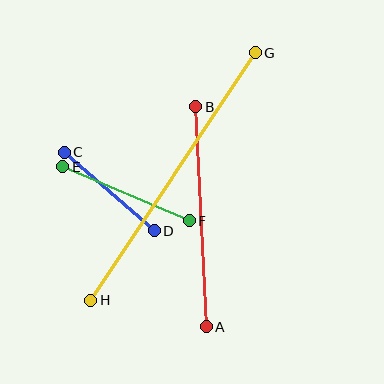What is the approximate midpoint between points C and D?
The midpoint is at approximately (109, 192) pixels.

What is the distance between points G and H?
The distance is approximately 297 pixels.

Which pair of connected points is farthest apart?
Points G and H are farthest apart.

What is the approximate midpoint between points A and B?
The midpoint is at approximately (201, 217) pixels.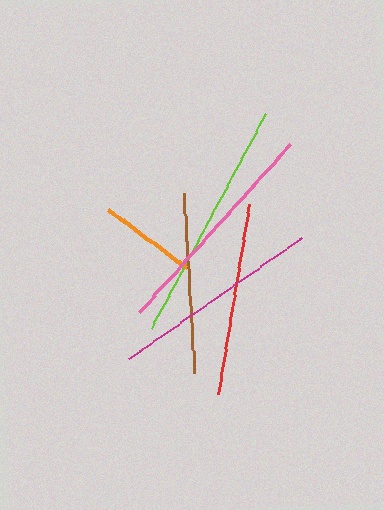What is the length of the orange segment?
The orange segment is approximately 97 pixels long.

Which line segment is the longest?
The lime line is the longest at approximately 242 pixels.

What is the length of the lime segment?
The lime segment is approximately 242 pixels long.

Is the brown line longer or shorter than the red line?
The red line is longer than the brown line.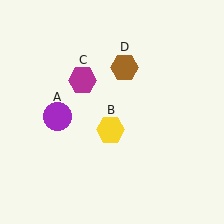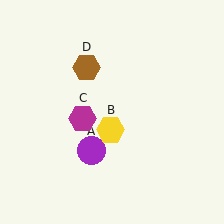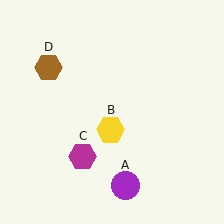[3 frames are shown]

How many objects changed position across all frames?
3 objects changed position: purple circle (object A), magenta hexagon (object C), brown hexagon (object D).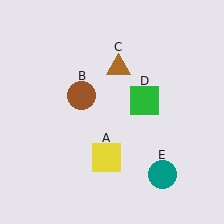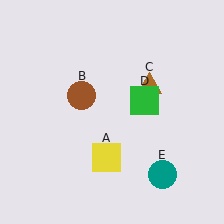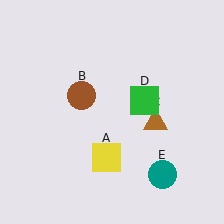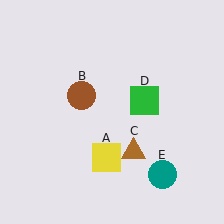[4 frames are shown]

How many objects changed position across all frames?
1 object changed position: brown triangle (object C).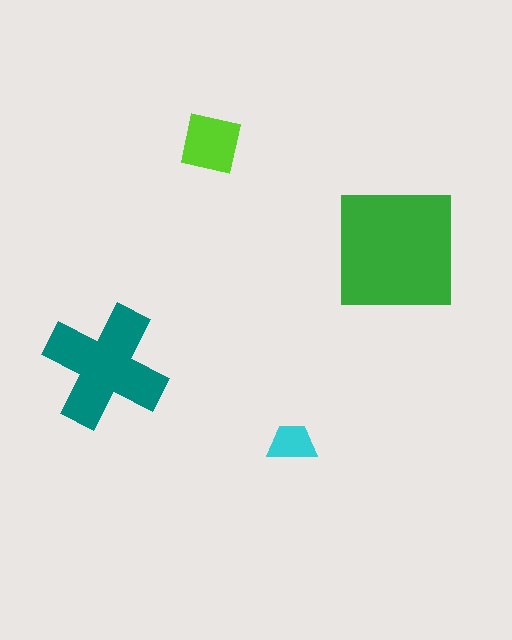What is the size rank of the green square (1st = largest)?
1st.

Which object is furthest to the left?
The teal cross is leftmost.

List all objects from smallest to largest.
The cyan trapezoid, the lime square, the teal cross, the green square.